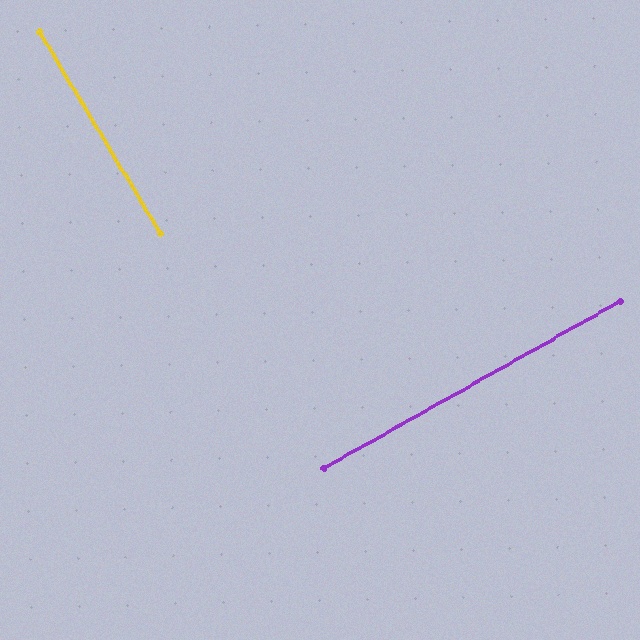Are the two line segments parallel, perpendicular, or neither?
Perpendicular — they meet at approximately 89°.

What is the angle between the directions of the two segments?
Approximately 89 degrees.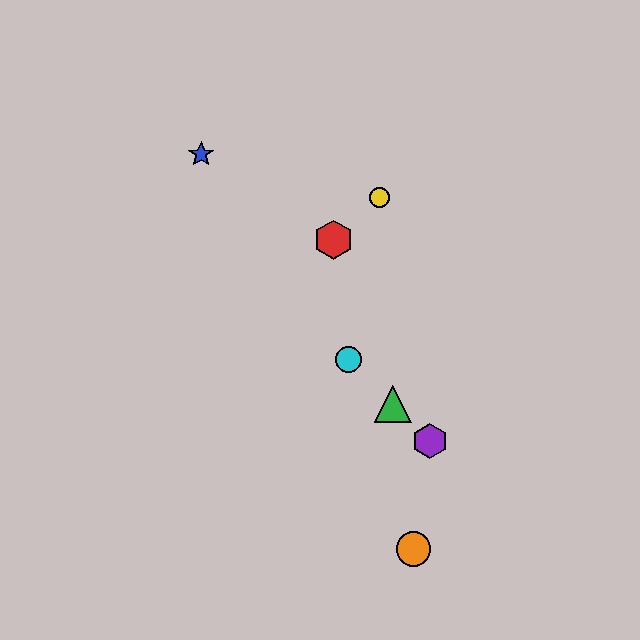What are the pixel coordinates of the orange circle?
The orange circle is at (414, 549).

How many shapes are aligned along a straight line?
3 shapes (the green triangle, the purple hexagon, the cyan circle) are aligned along a straight line.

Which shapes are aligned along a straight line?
The green triangle, the purple hexagon, the cyan circle are aligned along a straight line.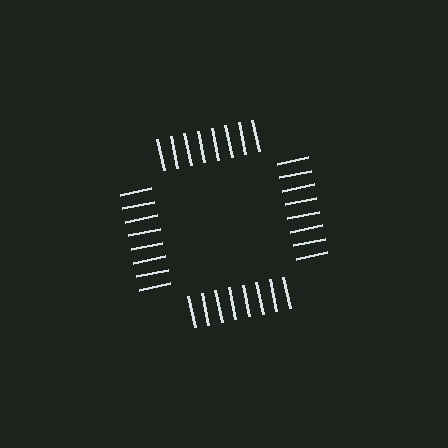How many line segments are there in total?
32 — 8 along each of the 4 edges.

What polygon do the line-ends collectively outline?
An illusory square — the line segments terminate on its edges but no continuous stroke is drawn.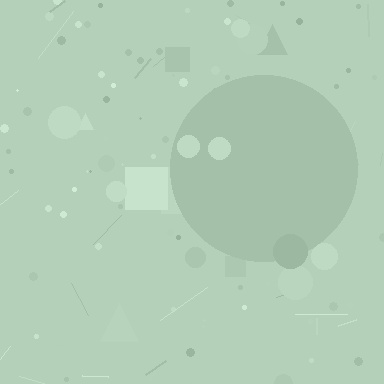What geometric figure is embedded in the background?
A circle is embedded in the background.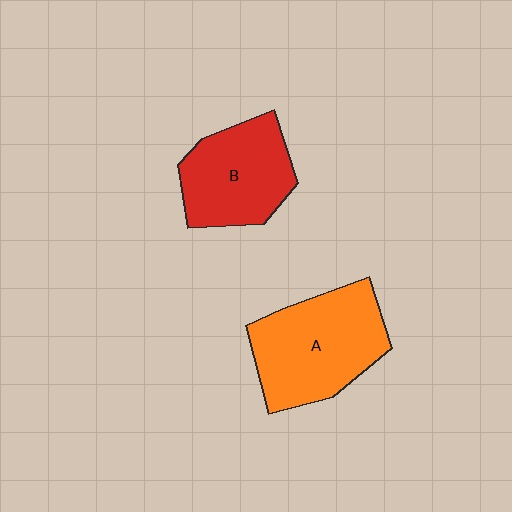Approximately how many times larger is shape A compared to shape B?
Approximately 1.2 times.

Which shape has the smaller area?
Shape B (red).